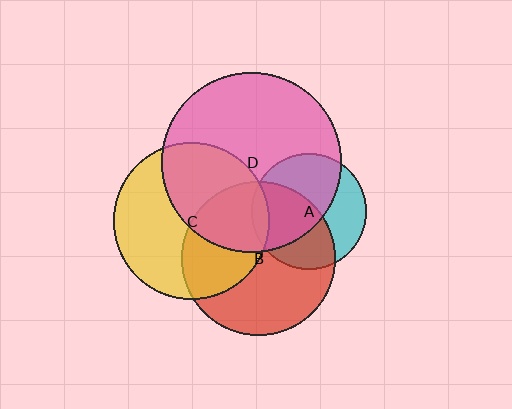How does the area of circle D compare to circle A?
Approximately 2.4 times.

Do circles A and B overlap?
Yes.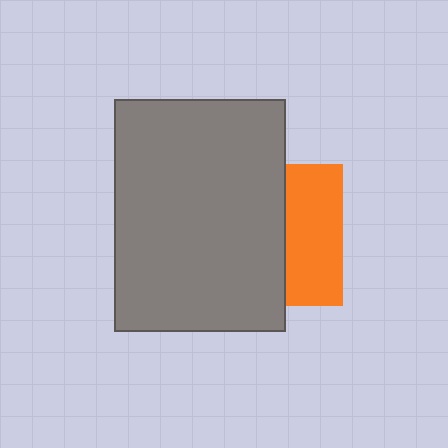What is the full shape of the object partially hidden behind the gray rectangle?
The partially hidden object is an orange square.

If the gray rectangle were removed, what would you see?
You would see the complete orange square.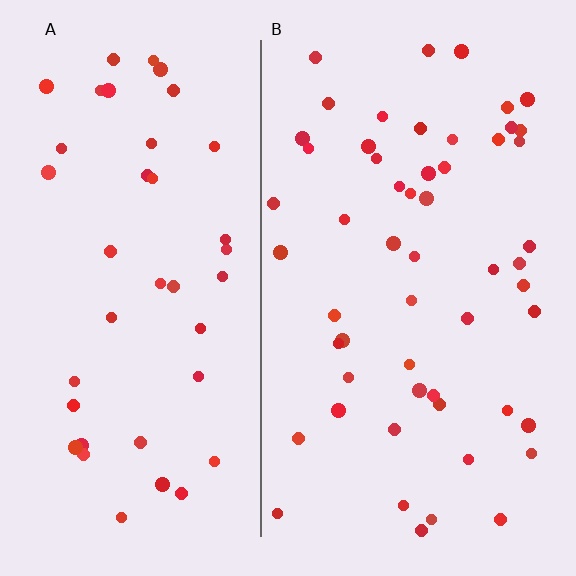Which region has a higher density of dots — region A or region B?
B (the right).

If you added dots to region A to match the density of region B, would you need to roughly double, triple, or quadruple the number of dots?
Approximately double.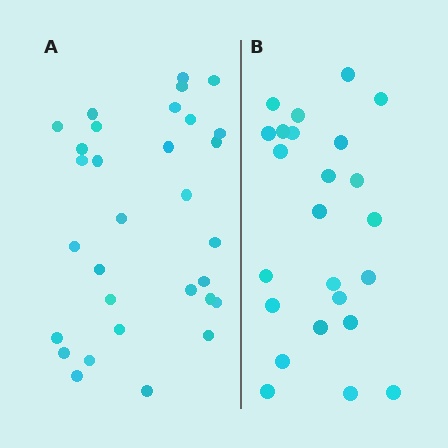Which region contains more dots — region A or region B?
Region A (the left region) has more dots.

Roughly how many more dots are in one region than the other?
Region A has roughly 8 or so more dots than region B.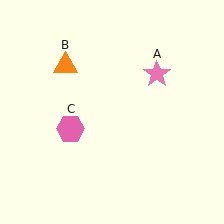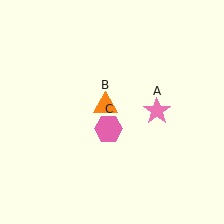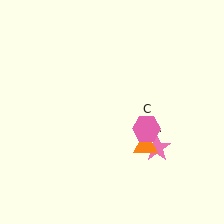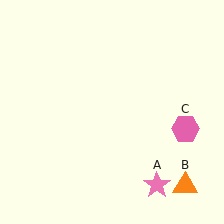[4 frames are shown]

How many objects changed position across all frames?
3 objects changed position: pink star (object A), orange triangle (object B), pink hexagon (object C).